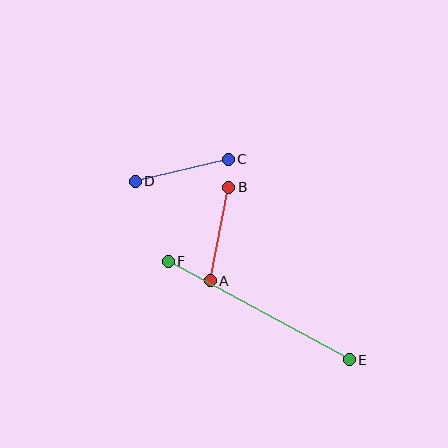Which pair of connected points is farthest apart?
Points E and F are farthest apart.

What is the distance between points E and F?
The distance is approximately 206 pixels.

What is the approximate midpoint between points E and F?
The midpoint is at approximately (259, 311) pixels.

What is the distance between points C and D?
The distance is approximately 96 pixels.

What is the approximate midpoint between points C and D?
The midpoint is at approximately (182, 170) pixels.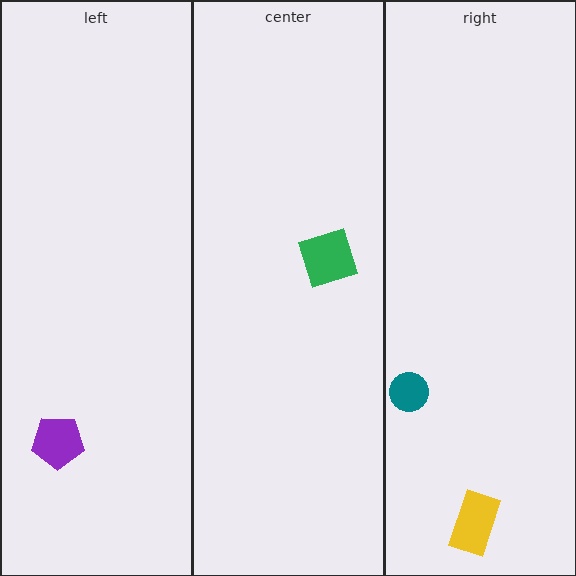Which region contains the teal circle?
The right region.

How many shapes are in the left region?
1.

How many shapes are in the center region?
1.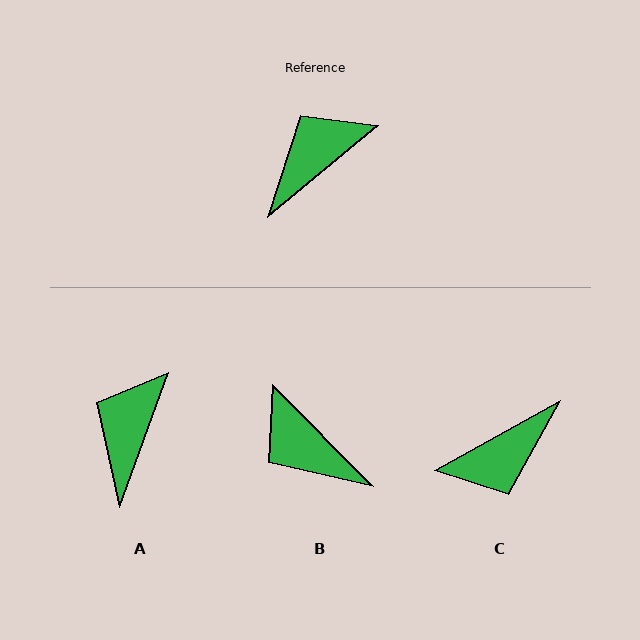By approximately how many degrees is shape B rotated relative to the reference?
Approximately 95 degrees counter-clockwise.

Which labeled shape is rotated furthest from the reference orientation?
C, about 169 degrees away.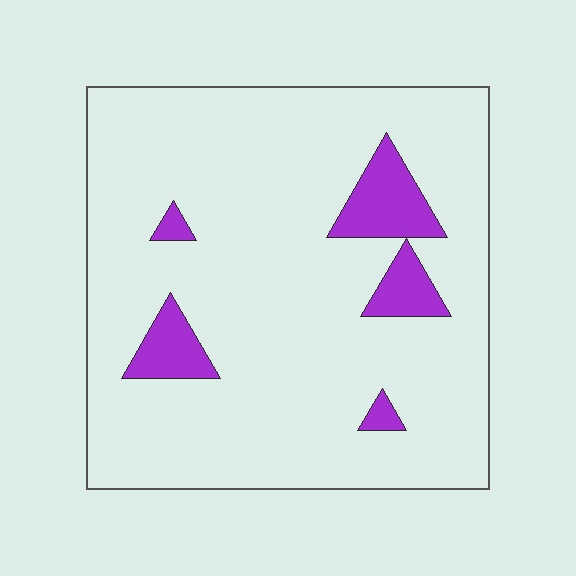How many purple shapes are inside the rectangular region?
5.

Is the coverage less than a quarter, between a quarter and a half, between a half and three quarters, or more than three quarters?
Less than a quarter.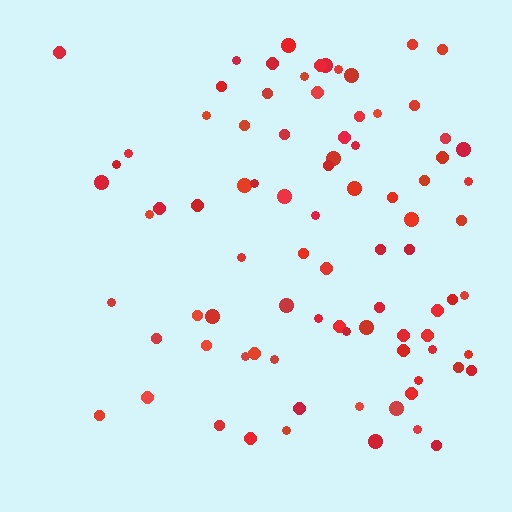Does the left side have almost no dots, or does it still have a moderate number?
Still a moderate number, just noticeably fewer than the right.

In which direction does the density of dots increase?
From left to right, with the right side densest.